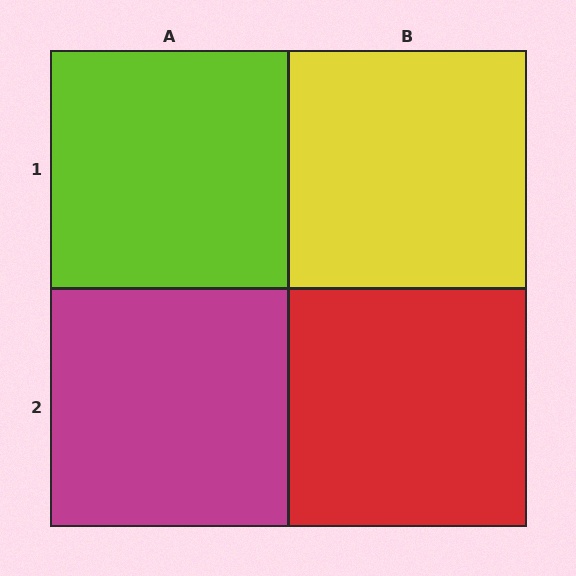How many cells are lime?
1 cell is lime.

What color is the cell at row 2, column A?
Magenta.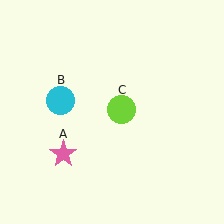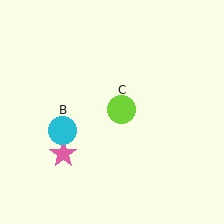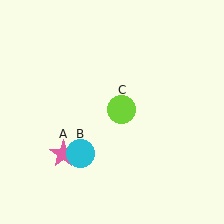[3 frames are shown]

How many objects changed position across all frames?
1 object changed position: cyan circle (object B).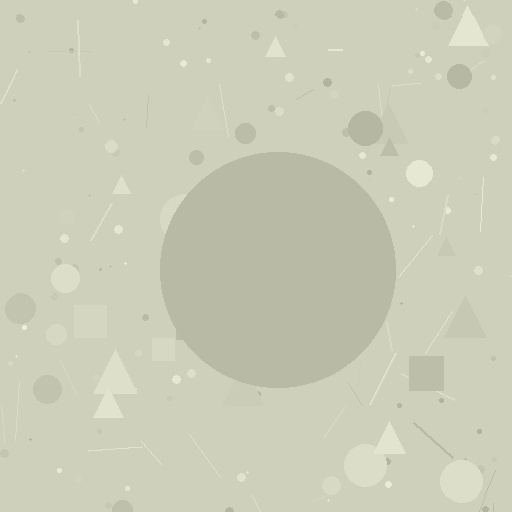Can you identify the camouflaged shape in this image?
The camouflaged shape is a circle.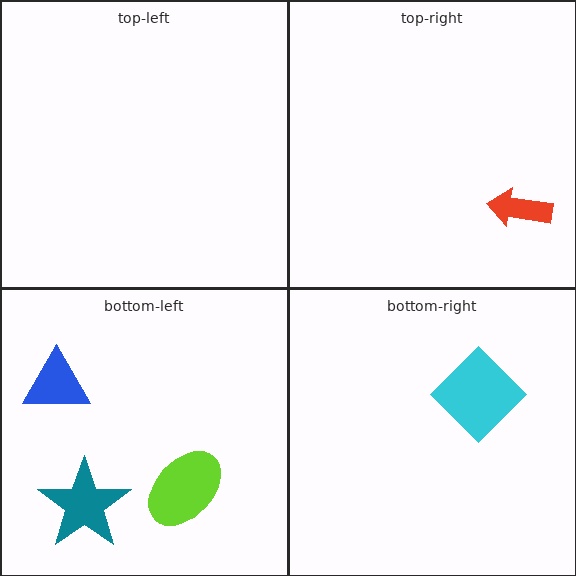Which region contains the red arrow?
The top-right region.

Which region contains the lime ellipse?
The bottom-left region.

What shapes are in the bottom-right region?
The cyan diamond.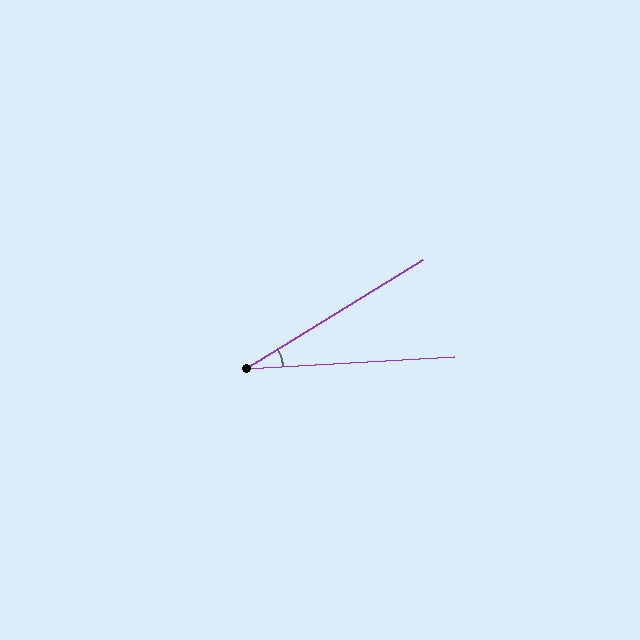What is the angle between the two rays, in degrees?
Approximately 29 degrees.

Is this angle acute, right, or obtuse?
It is acute.